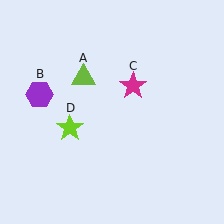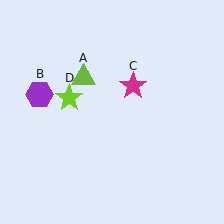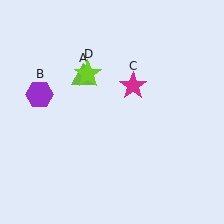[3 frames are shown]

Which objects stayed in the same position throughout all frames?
Lime triangle (object A) and purple hexagon (object B) and magenta star (object C) remained stationary.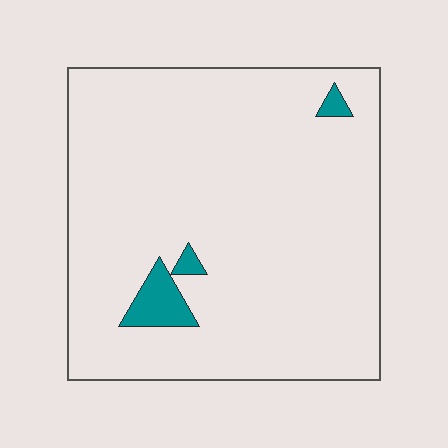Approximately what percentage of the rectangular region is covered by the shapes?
Approximately 5%.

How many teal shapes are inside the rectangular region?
3.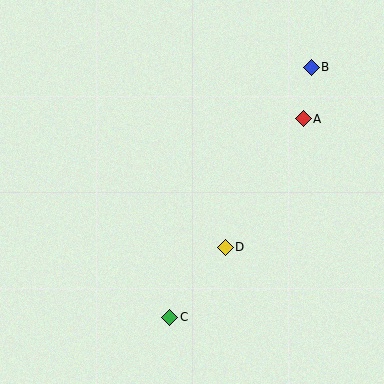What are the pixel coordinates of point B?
Point B is at (311, 67).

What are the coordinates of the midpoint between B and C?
The midpoint between B and C is at (241, 192).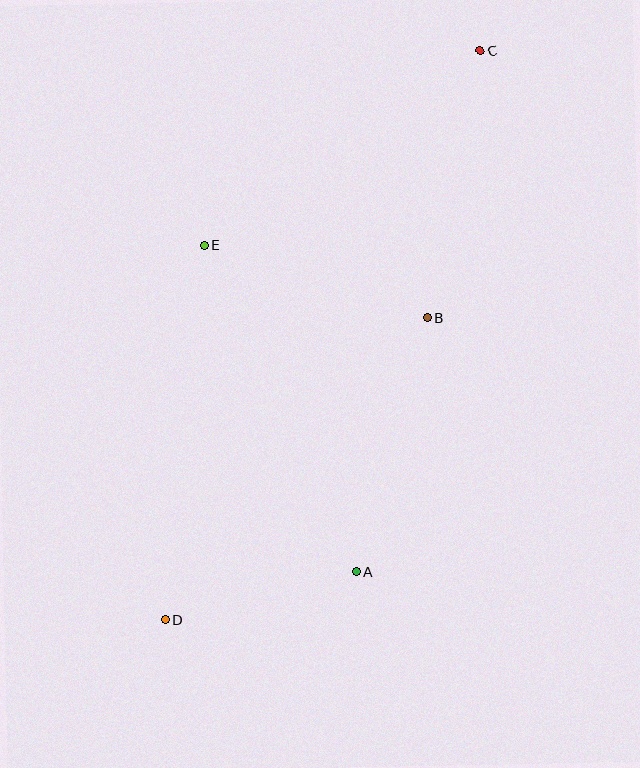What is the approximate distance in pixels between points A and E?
The distance between A and E is approximately 360 pixels.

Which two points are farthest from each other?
Points C and D are farthest from each other.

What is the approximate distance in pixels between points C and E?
The distance between C and E is approximately 338 pixels.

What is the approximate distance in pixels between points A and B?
The distance between A and B is approximately 264 pixels.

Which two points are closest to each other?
Points A and D are closest to each other.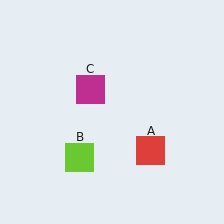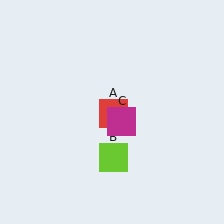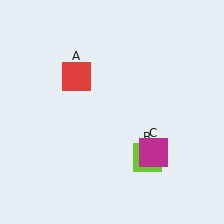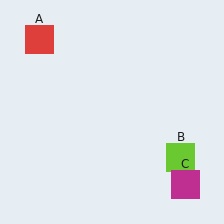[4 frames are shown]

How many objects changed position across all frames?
3 objects changed position: red square (object A), lime square (object B), magenta square (object C).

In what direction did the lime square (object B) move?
The lime square (object B) moved right.